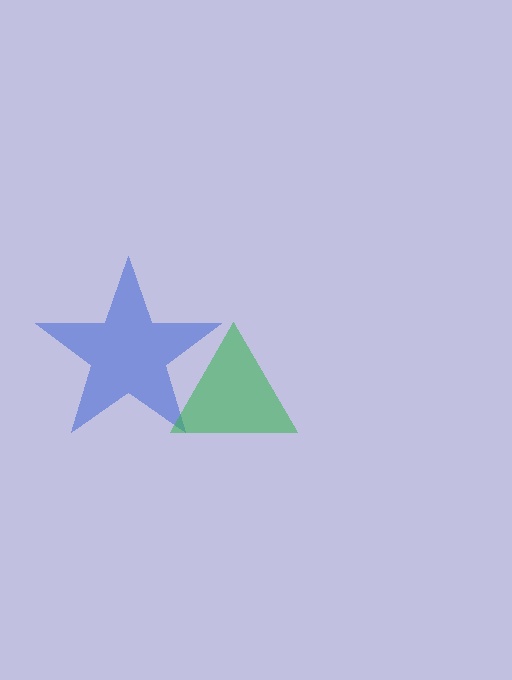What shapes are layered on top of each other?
The layered shapes are: a blue star, a green triangle.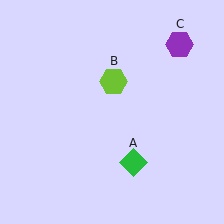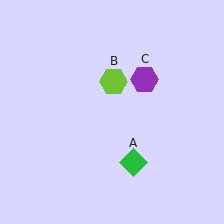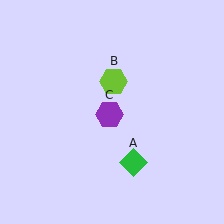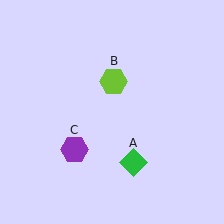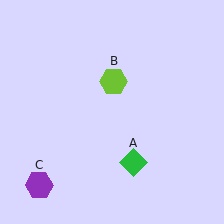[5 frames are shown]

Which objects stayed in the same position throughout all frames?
Green diamond (object A) and lime hexagon (object B) remained stationary.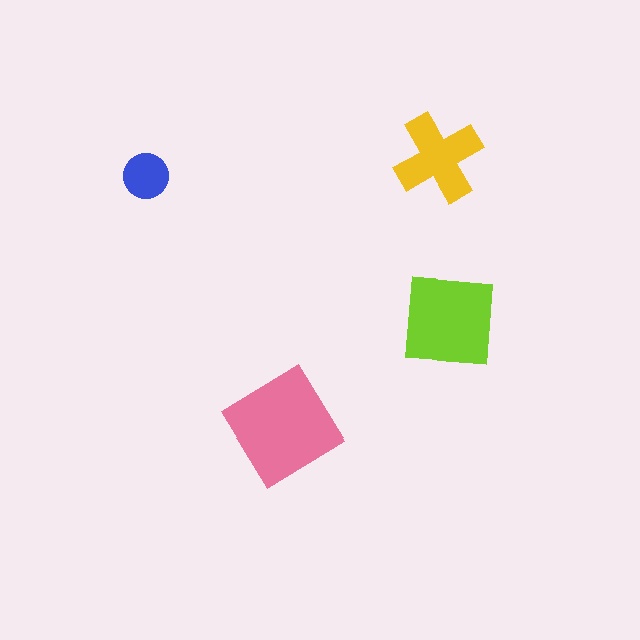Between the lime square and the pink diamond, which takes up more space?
The pink diamond.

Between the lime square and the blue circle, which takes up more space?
The lime square.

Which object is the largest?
The pink diamond.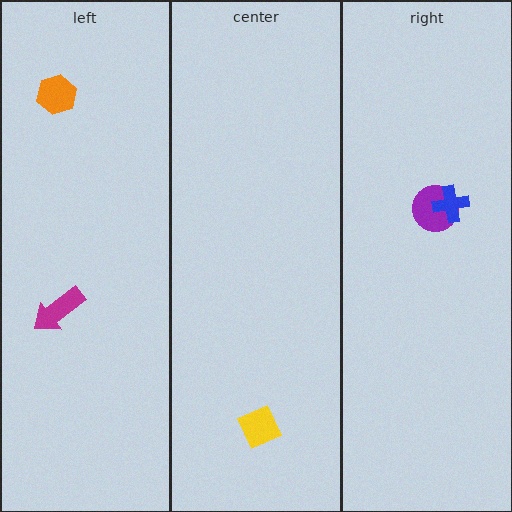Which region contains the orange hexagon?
The left region.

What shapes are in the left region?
The orange hexagon, the magenta arrow.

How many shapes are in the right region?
2.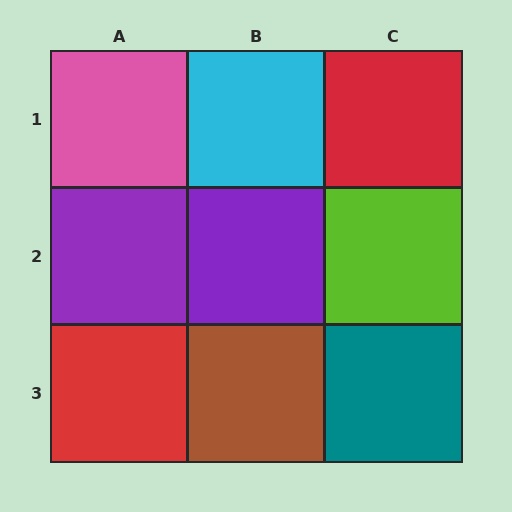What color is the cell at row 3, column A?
Red.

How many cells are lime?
1 cell is lime.